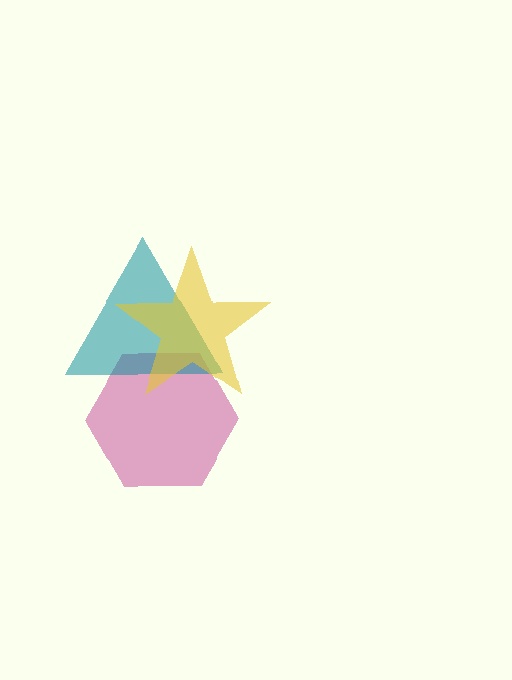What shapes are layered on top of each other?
The layered shapes are: a magenta hexagon, a teal triangle, a yellow star.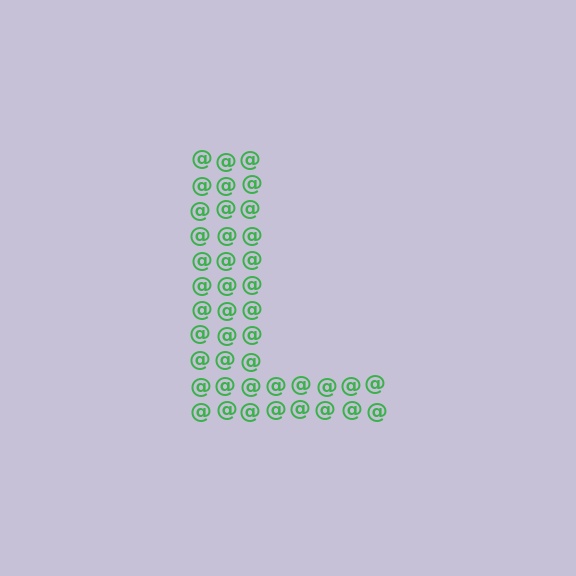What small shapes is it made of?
It is made of small at signs.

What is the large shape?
The large shape is the letter L.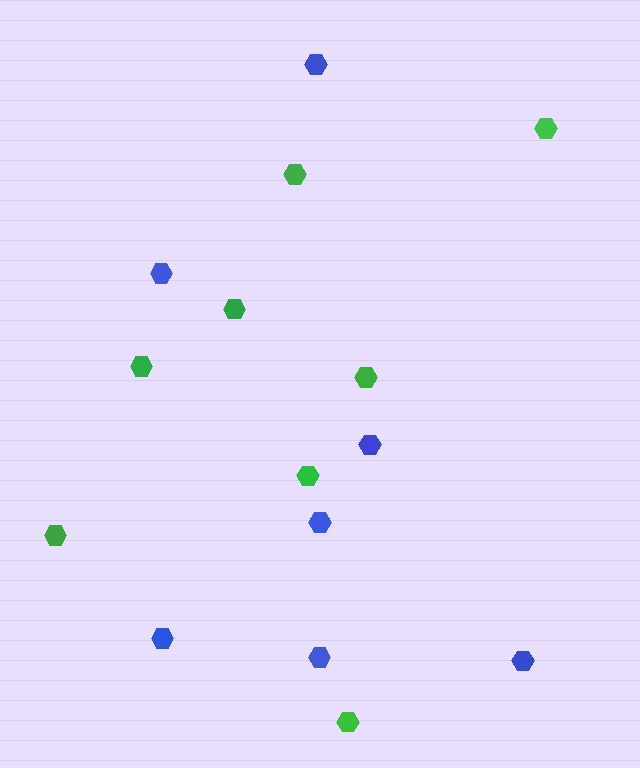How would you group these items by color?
There are 2 groups: one group of blue hexagons (7) and one group of green hexagons (8).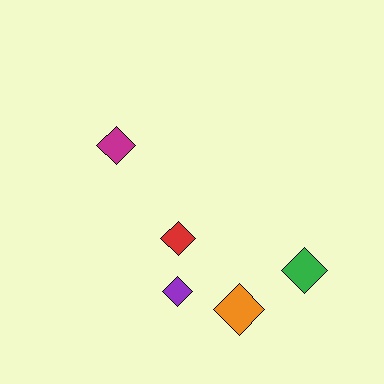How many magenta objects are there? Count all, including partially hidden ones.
There is 1 magenta object.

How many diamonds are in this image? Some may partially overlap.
There are 5 diamonds.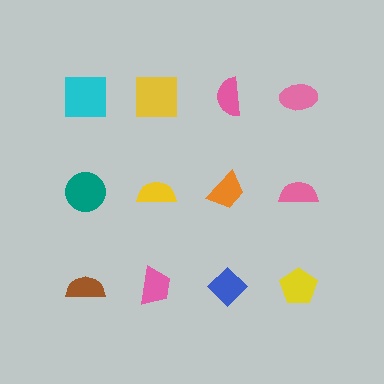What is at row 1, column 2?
A yellow square.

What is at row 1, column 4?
A pink ellipse.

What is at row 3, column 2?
A pink trapezoid.